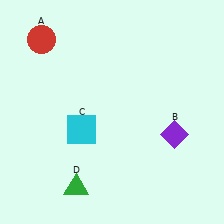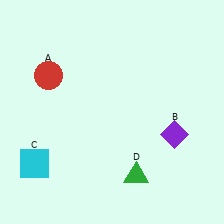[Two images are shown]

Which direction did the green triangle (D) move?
The green triangle (D) moved right.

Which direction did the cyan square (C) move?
The cyan square (C) moved left.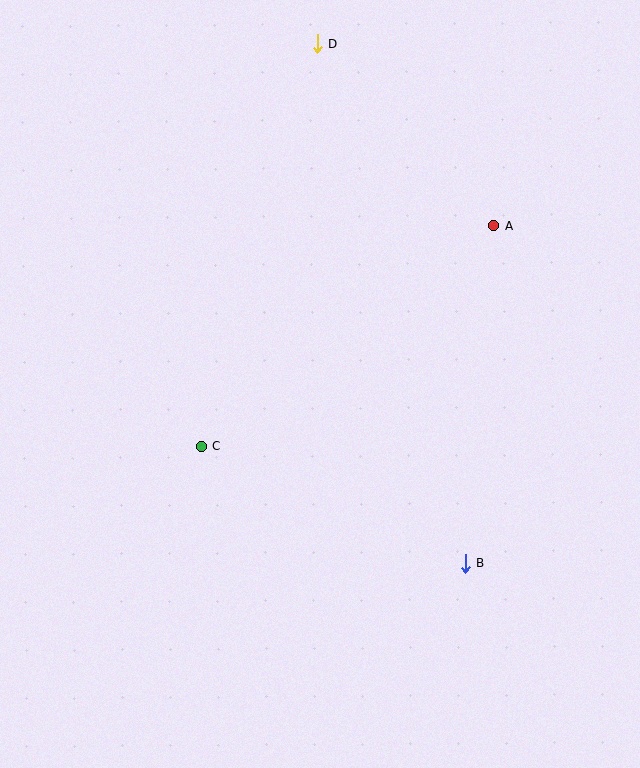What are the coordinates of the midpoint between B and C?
The midpoint between B and C is at (334, 505).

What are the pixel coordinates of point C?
Point C is at (202, 446).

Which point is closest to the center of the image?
Point C at (202, 446) is closest to the center.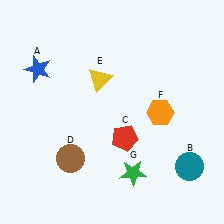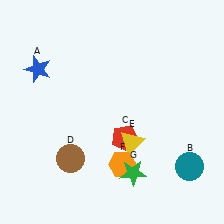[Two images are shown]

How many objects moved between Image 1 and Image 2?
2 objects moved between the two images.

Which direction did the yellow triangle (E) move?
The yellow triangle (E) moved down.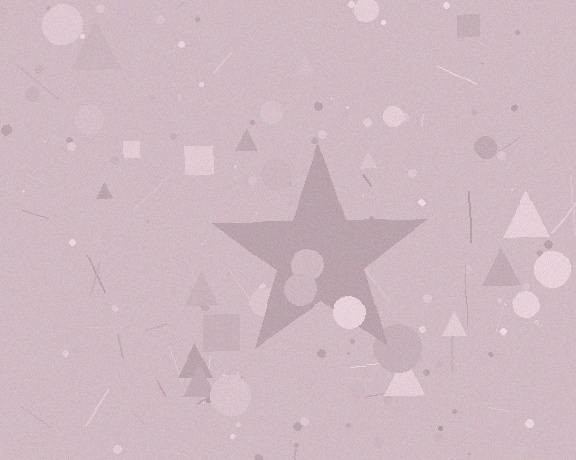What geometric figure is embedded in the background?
A star is embedded in the background.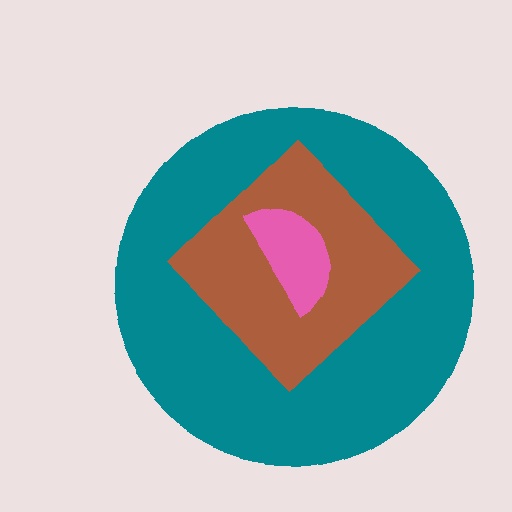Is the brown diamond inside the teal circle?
Yes.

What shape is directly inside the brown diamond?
The pink semicircle.